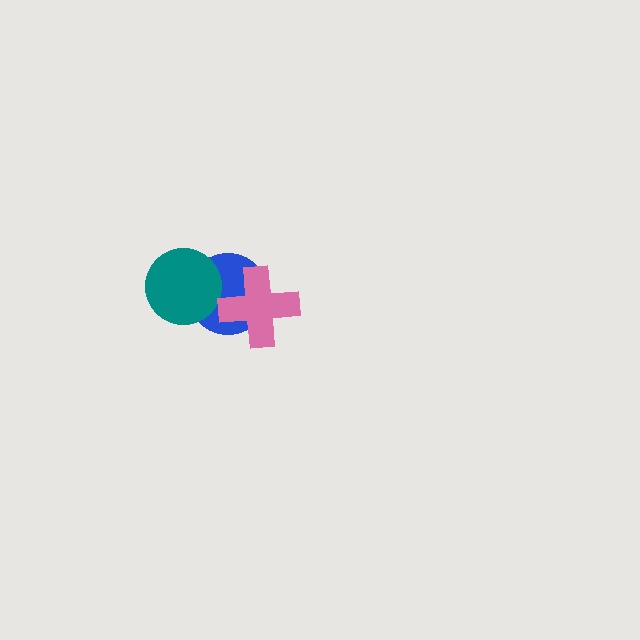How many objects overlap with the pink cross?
1 object overlaps with the pink cross.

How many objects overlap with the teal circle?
1 object overlaps with the teal circle.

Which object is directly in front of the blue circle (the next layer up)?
The teal circle is directly in front of the blue circle.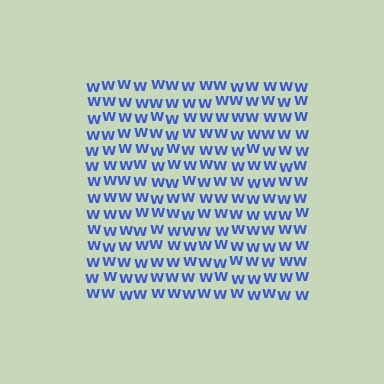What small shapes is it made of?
It is made of small letter W's.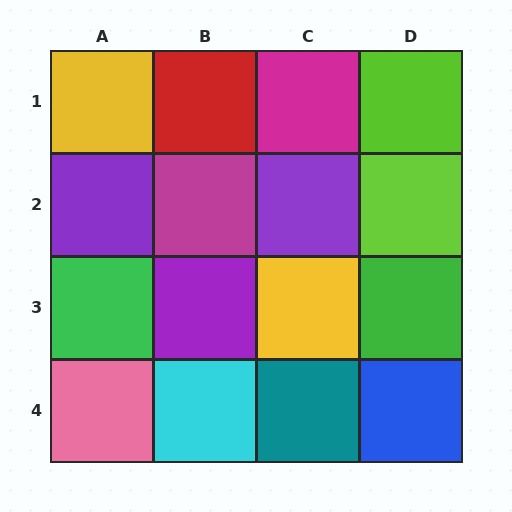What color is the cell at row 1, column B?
Red.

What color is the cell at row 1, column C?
Magenta.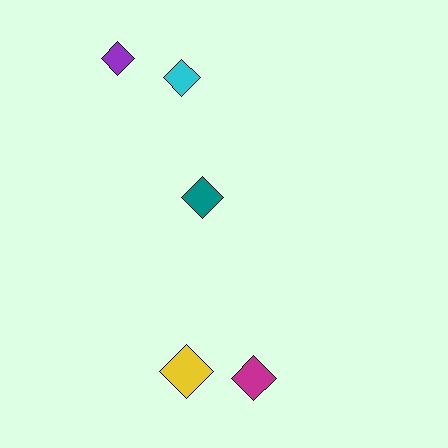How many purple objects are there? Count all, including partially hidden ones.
There is 1 purple object.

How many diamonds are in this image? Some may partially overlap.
There are 5 diamonds.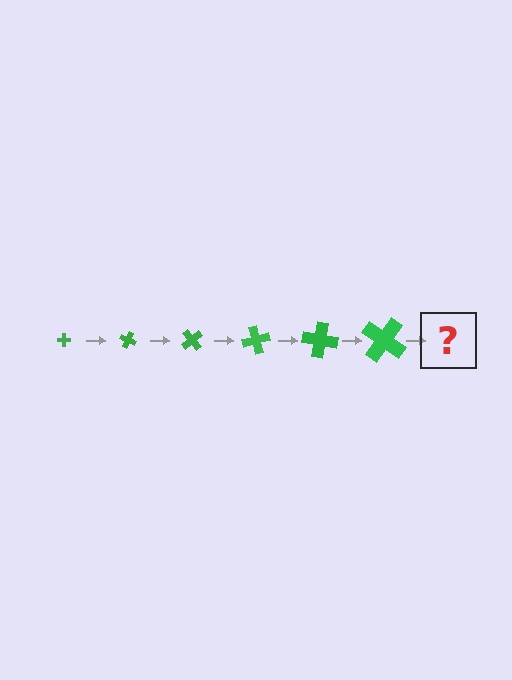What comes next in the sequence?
The next element should be a cross, larger than the previous one and rotated 150 degrees from the start.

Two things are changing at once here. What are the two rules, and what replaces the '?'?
The two rules are that the cross grows larger each step and it rotates 25 degrees each step. The '?' should be a cross, larger than the previous one and rotated 150 degrees from the start.